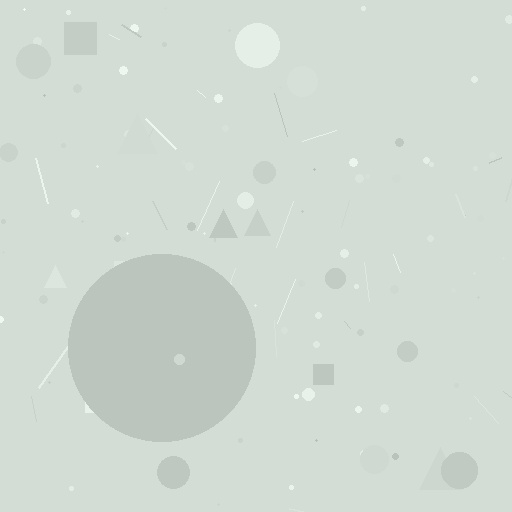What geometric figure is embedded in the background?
A circle is embedded in the background.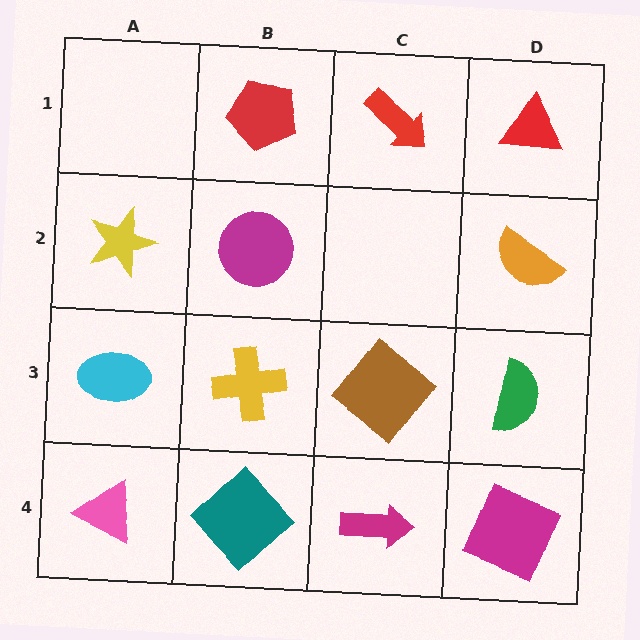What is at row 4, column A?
A pink triangle.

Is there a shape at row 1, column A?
No, that cell is empty.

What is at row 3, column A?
A cyan ellipse.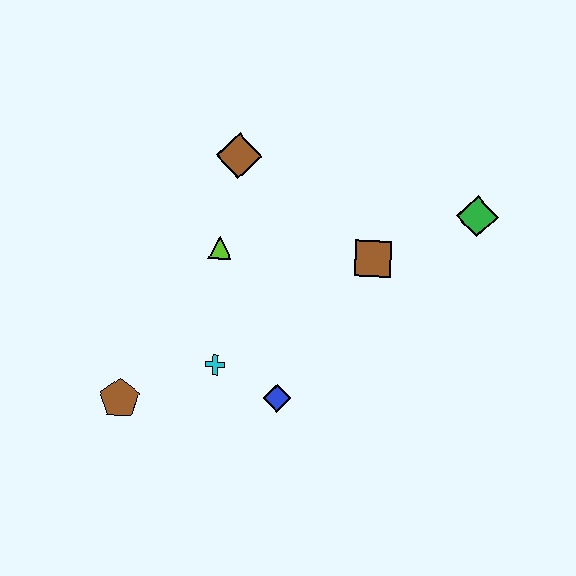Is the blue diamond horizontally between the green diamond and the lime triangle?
Yes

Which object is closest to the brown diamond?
The lime triangle is closest to the brown diamond.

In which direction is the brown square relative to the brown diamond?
The brown square is to the right of the brown diamond.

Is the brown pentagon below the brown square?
Yes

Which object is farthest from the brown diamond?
The brown pentagon is farthest from the brown diamond.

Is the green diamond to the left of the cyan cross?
No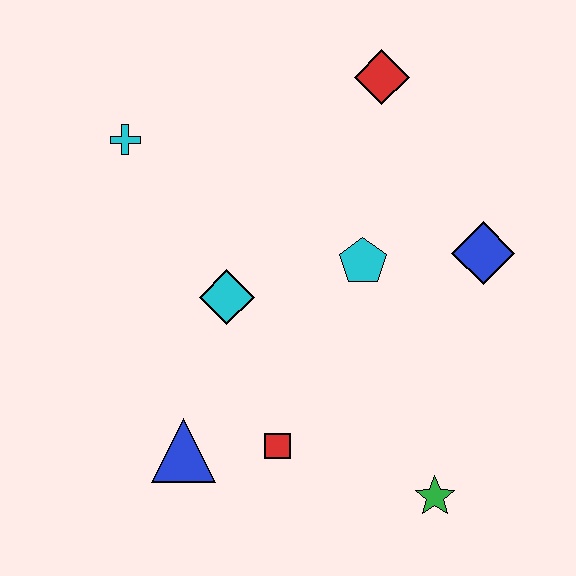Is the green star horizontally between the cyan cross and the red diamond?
No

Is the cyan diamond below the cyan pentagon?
Yes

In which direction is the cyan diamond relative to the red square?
The cyan diamond is above the red square.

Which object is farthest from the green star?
The cyan cross is farthest from the green star.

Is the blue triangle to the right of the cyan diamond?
No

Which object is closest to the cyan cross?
The cyan diamond is closest to the cyan cross.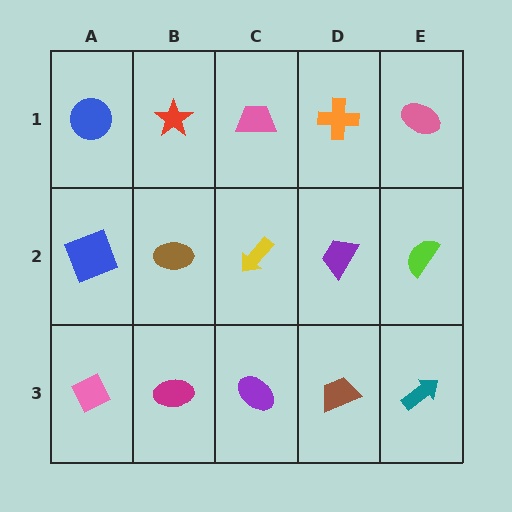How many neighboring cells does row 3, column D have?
3.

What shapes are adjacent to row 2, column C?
A pink trapezoid (row 1, column C), a purple ellipse (row 3, column C), a brown ellipse (row 2, column B), a purple trapezoid (row 2, column D).